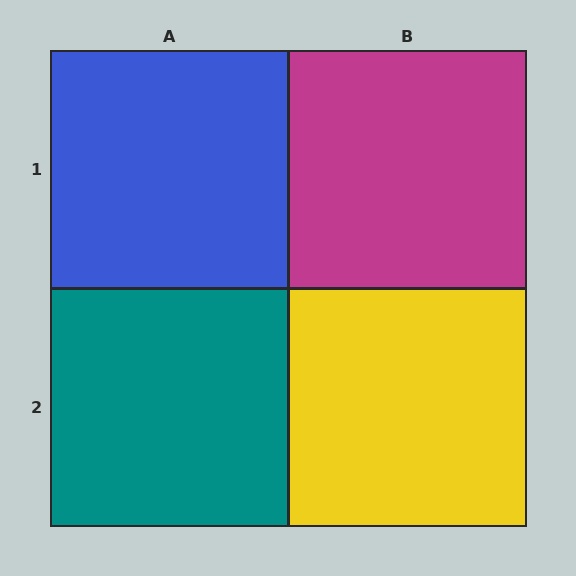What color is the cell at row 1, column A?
Blue.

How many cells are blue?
1 cell is blue.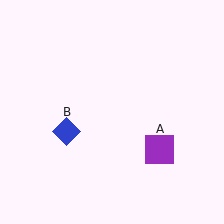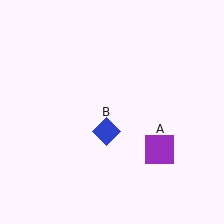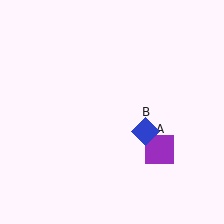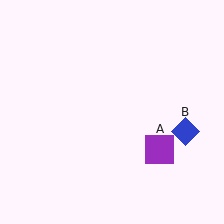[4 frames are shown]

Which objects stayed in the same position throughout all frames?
Purple square (object A) remained stationary.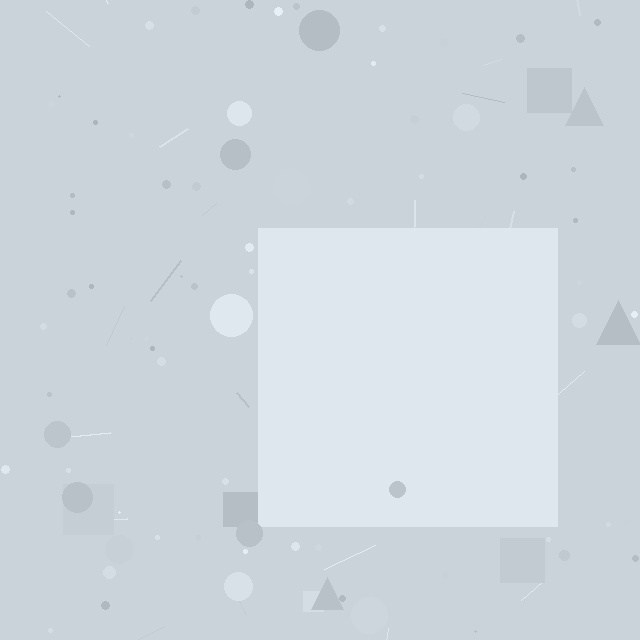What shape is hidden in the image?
A square is hidden in the image.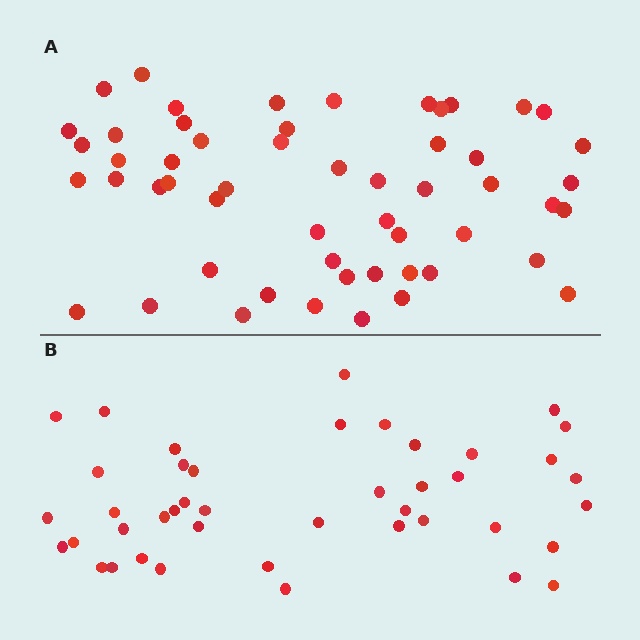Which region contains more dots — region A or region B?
Region A (the top region) has more dots.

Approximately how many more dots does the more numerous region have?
Region A has roughly 12 or so more dots than region B.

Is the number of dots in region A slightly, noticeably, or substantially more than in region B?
Region A has noticeably more, but not dramatically so. The ratio is roughly 1.3 to 1.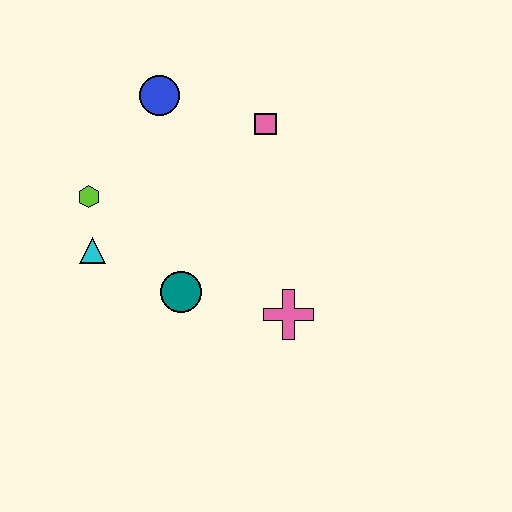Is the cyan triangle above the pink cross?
Yes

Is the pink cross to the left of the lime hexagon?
No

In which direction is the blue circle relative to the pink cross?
The blue circle is above the pink cross.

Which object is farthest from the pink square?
The cyan triangle is farthest from the pink square.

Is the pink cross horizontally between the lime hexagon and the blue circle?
No